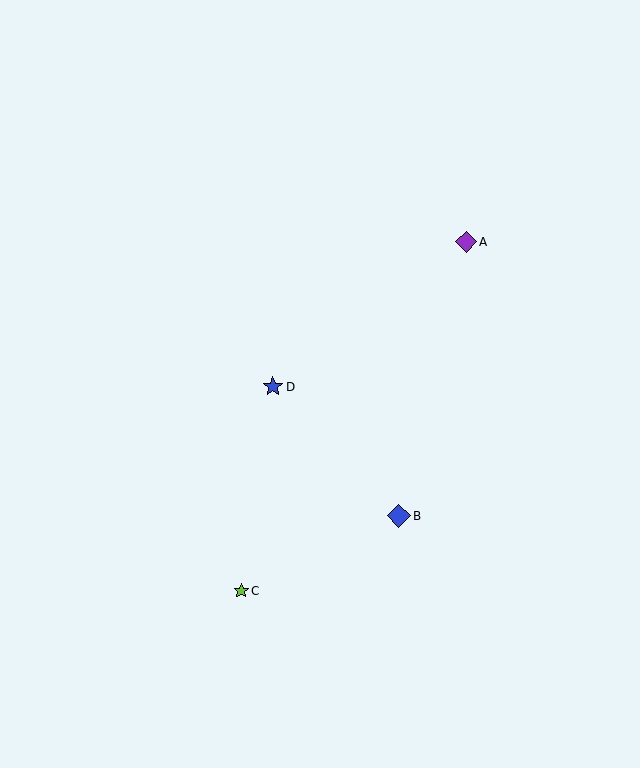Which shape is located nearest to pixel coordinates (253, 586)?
The lime star (labeled C) at (241, 591) is nearest to that location.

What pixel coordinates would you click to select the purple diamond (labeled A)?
Click at (466, 242) to select the purple diamond A.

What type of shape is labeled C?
Shape C is a lime star.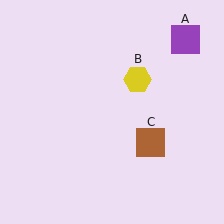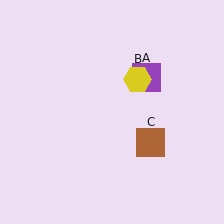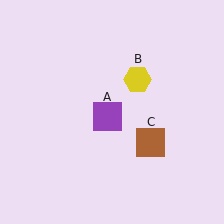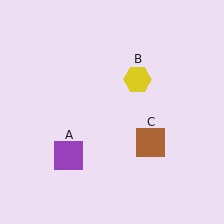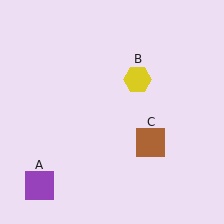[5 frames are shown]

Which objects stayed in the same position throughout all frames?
Yellow hexagon (object B) and brown square (object C) remained stationary.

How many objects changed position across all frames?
1 object changed position: purple square (object A).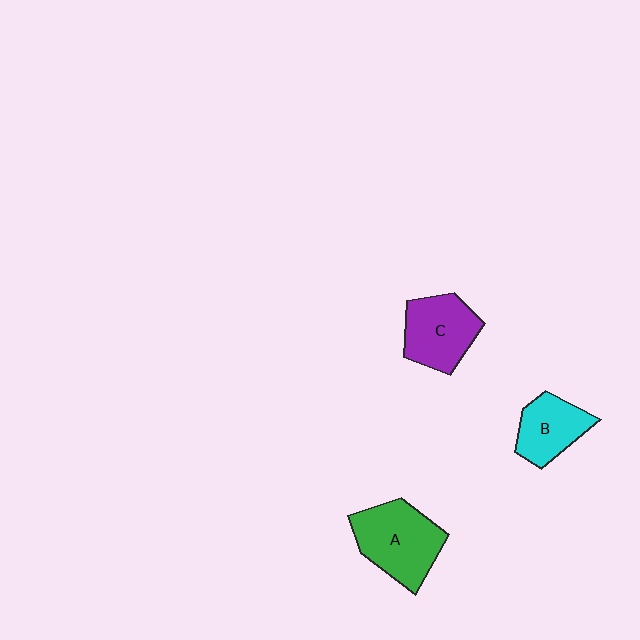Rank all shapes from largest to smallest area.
From largest to smallest: A (green), C (purple), B (cyan).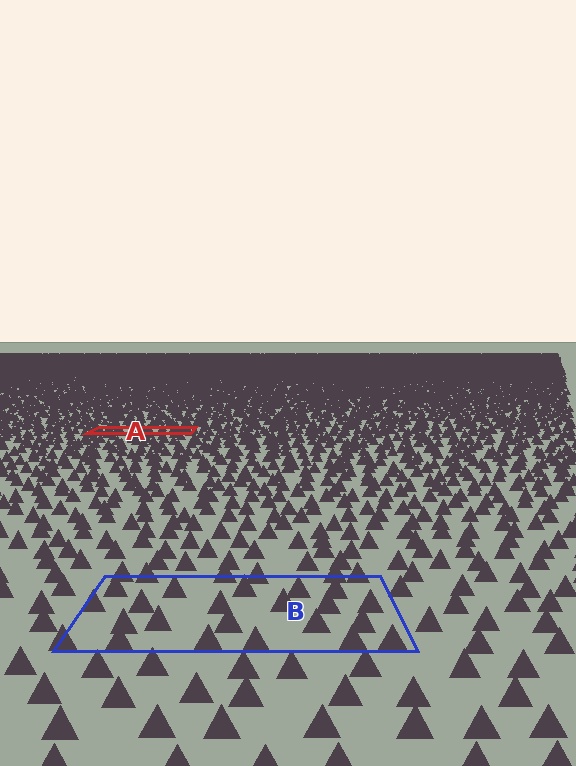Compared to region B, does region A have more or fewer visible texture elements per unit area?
Region A has more texture elements per unit area — they are packed more densely because it is farther away.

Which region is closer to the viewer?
Region B is closer. The texture elements there are larger and more spread out.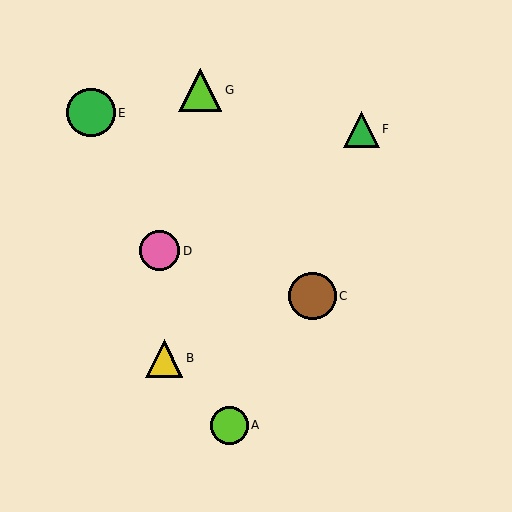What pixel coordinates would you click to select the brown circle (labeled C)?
Click at (313, 296) to select the brown circle C.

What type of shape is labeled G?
Shape G is a lime triangle.